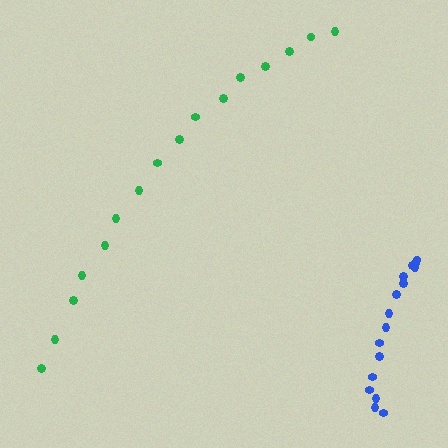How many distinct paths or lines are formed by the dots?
There are 2 distinct paths.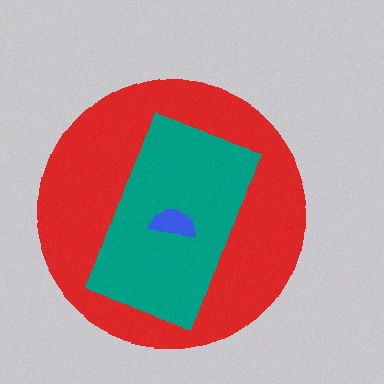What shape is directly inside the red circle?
The teal rectangle.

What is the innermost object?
The blue semicircle.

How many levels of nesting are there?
3.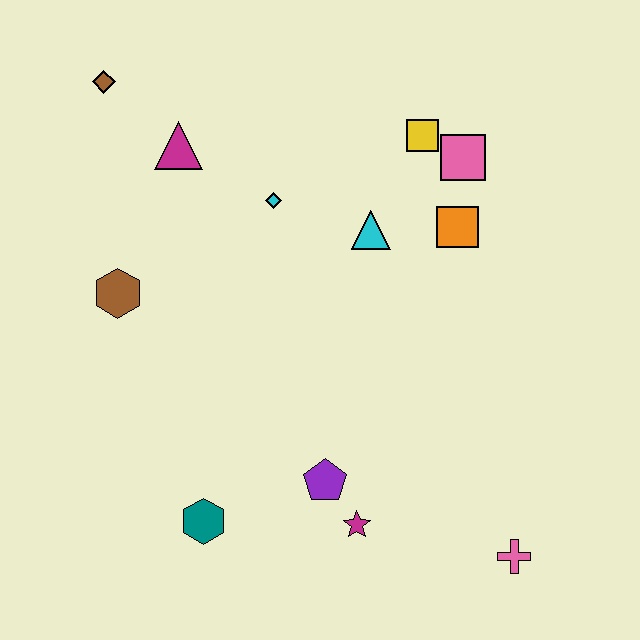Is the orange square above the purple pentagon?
Yes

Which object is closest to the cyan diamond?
The cyan triangle is closest to the cyan diamond.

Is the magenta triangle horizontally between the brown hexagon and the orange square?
Yes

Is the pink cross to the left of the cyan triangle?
No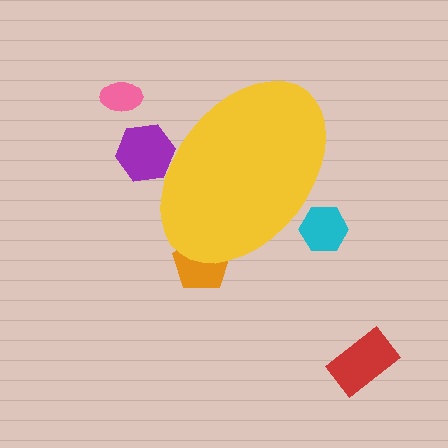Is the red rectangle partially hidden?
No, the red rectangle is fully visible.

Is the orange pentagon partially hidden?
Yes, the orange pentagon is partially hidden behind the yellow ellipse.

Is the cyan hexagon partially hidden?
Yes, the cyan hexagon is partially hidden behind the yellow ellipse.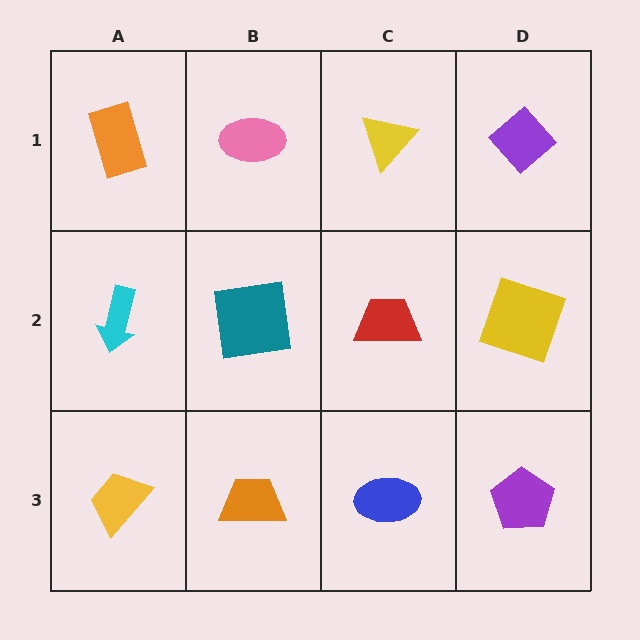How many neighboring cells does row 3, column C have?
3.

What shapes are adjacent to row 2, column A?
An orange rectangle (row 1, column A), a yellow trapezoid (row 3, column A), a teal square (row 2, column B).